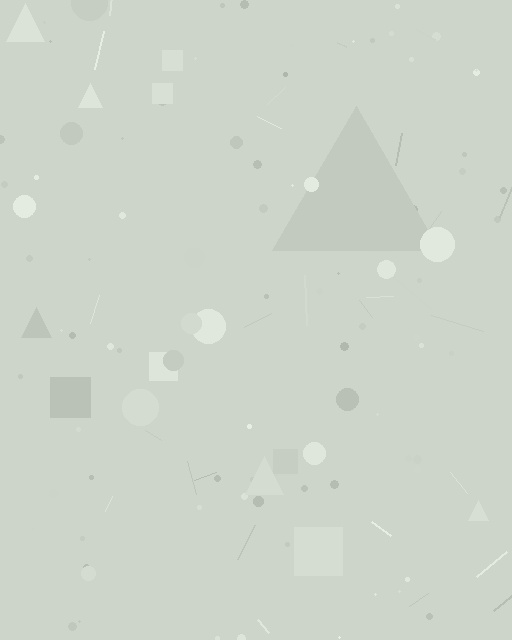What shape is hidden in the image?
A triangle is hidden in the image.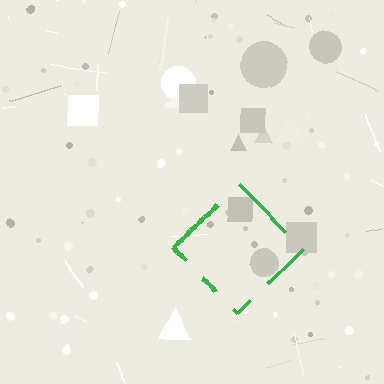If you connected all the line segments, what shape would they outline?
They would outline a diamond.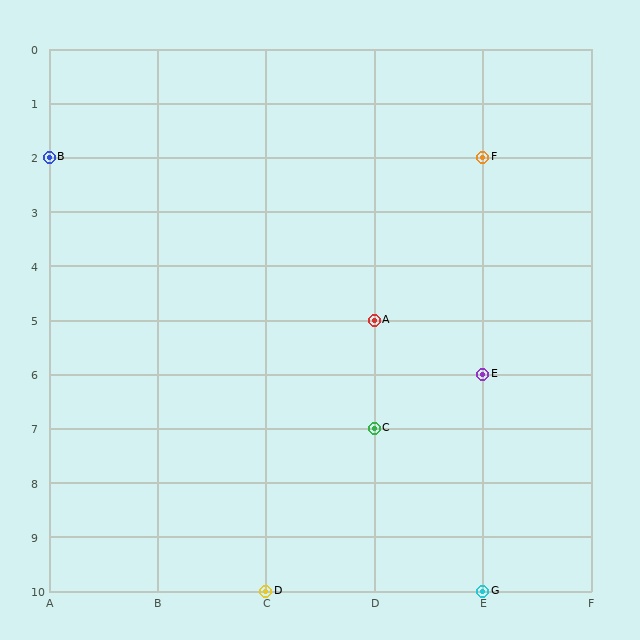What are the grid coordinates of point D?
Point D is at grid coordinates (C, 10).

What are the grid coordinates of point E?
Point E is at grid coordinates (E, 6).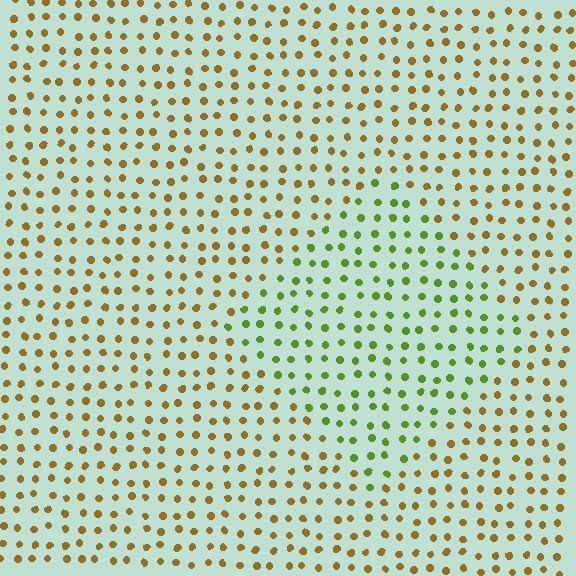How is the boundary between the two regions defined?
The boundary is defined purely by a slight shift in hue (about 52 degrees). Spacing, size, and orientation are identical on both sides.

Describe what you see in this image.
The image is filled with small brown elements in a uniform arrangement. A diamond-shaped region is visible where the elements are tinted to a slightly different hue, forming a subtle color boundary.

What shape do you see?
I see a diamond.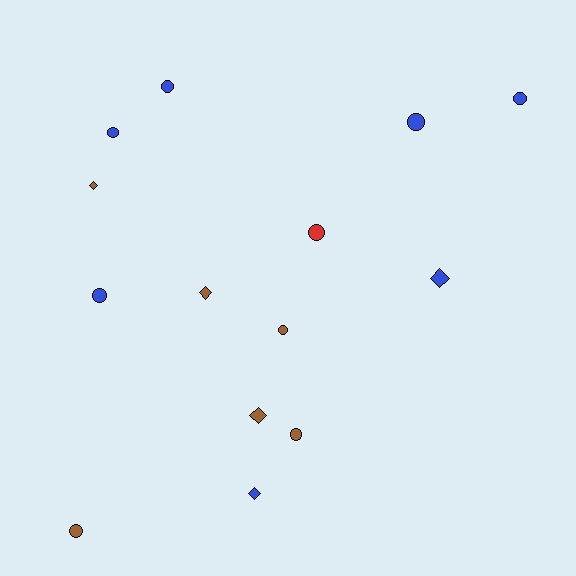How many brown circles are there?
There are 3 brown circles.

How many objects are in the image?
There are 14 objects.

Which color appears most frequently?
Blue, with 7 objects.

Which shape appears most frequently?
Circle, with 9 objects.